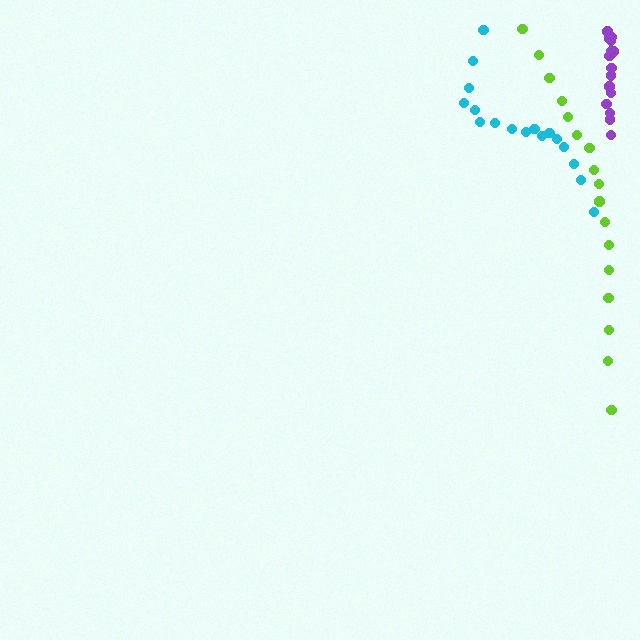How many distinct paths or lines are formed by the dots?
There are 3 distinct paths.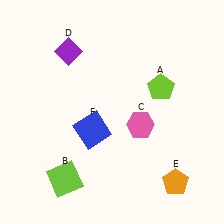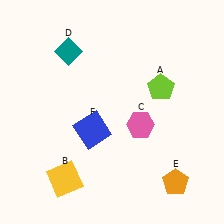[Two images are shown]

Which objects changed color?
B changed from lime to yellow. D changed from purple to teal.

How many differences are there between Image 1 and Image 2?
There are 2 differences between the two images.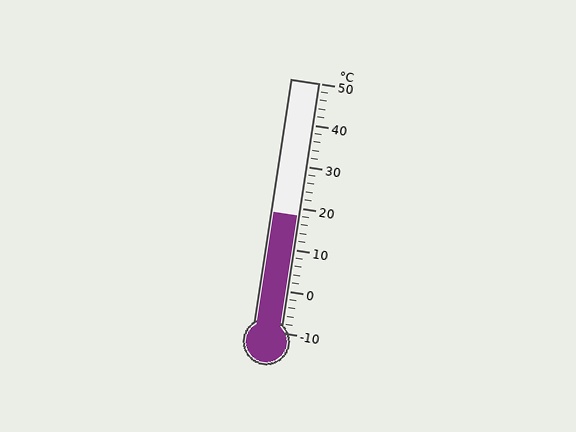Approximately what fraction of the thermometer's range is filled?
The thermometer is filled to approximately 45% of its range.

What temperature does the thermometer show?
The thermometer shows approximately 18°C.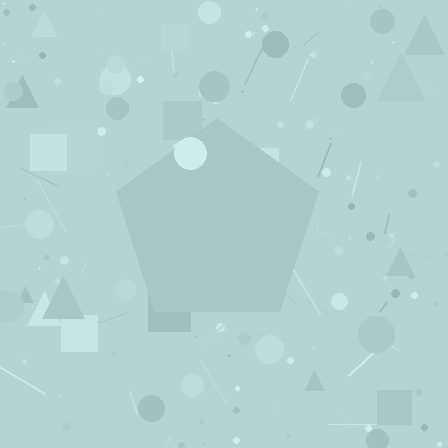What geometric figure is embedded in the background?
A pentagon is embedded in the background.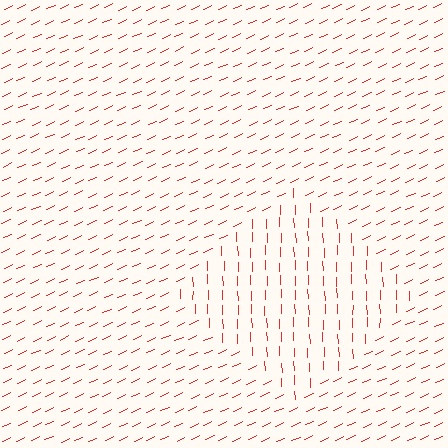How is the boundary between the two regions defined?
The boundary is defined purely by a change in line orientation (approximately 67 degrees difference). All lines are the same color and thickness.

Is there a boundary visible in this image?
Yes, there is a texture boundary formed by a change in line orientation.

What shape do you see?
I see a diamond.